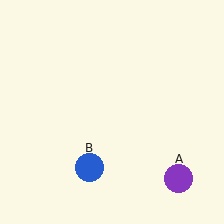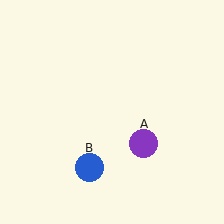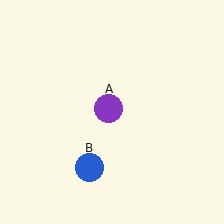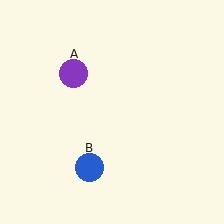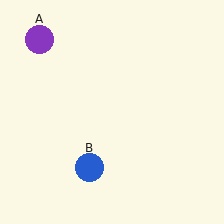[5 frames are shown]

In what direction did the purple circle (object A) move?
The purple circle (object A) moved up and to the left.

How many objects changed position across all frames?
1 object changed position: purple circle (object A).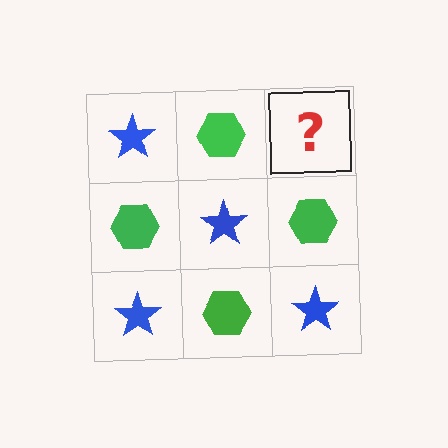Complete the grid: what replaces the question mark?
The question mark should be replaced with a blue star.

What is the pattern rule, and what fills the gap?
The rule is that it alternates blue star and green hexagon in a checkerboard pattern. The gap should be filled with a blue star.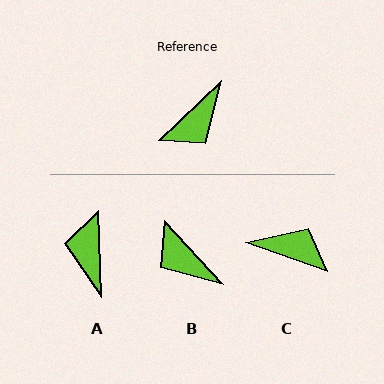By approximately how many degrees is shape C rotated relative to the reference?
Approximately 117 degrees counter-clockwise.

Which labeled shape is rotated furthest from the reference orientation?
A, about 132 degrees away.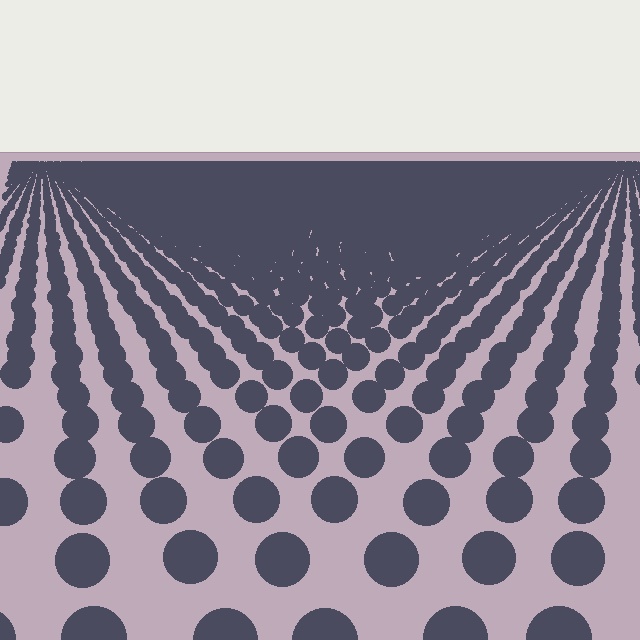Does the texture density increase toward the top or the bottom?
Density increases toward the top.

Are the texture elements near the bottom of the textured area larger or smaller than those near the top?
Larger. Near the bottom, elements are closer to the viewer and appear at a bigger on-screen size.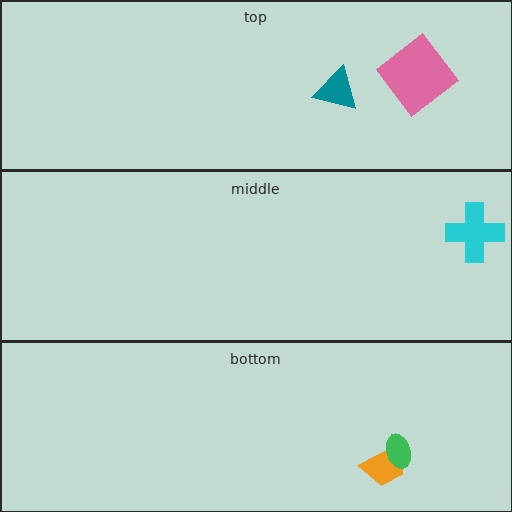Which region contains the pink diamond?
The top region.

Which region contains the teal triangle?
The top region.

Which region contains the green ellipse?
The bottom region.